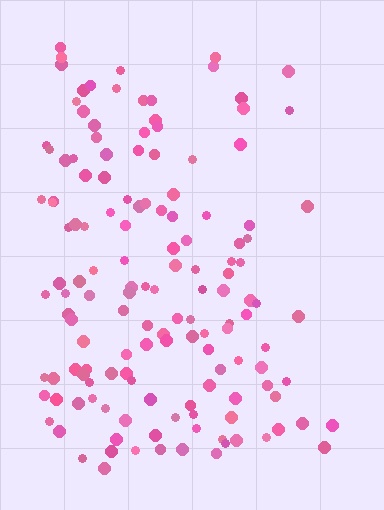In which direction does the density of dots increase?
From right to left, with the left side densest.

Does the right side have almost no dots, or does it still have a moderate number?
Still a moderate number, just noticeably fewer than the left.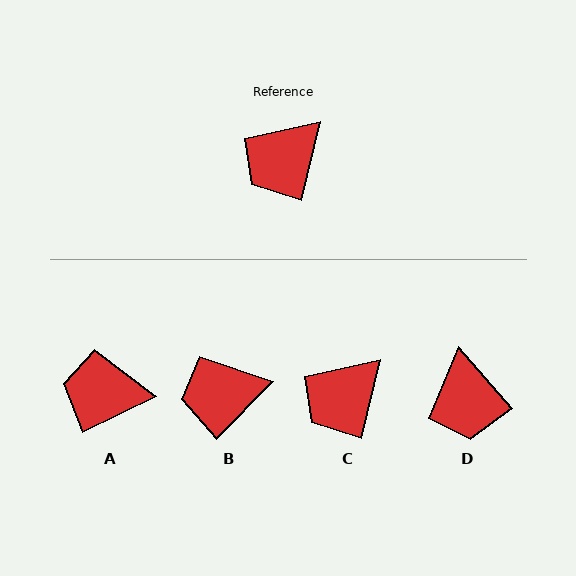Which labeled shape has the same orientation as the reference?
C.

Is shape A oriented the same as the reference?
No, it is off by about 51 degrees.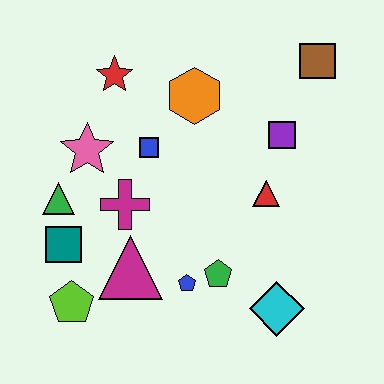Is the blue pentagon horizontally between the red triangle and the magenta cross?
Yes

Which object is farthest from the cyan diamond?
The red star is farthest from the cyan diamond.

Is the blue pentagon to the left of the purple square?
Yes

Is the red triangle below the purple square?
Yes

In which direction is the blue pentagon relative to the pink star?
The blue pentagon is below the pink star.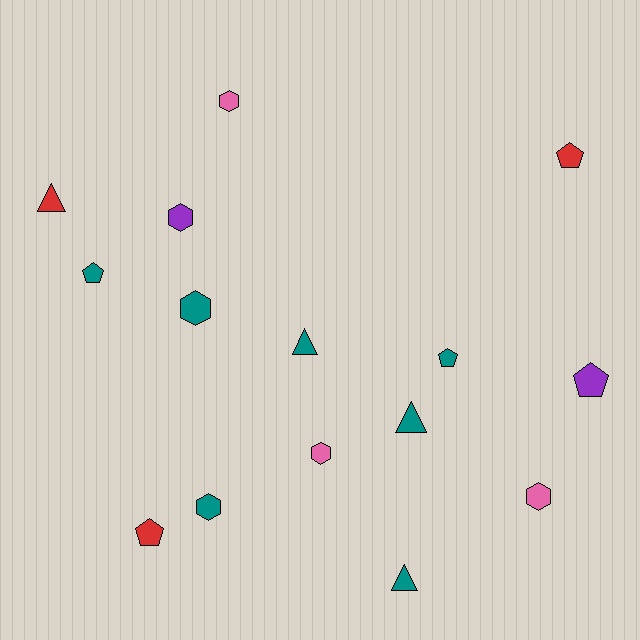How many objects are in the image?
There are 15 objects.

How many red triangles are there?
There is 1 red triangle.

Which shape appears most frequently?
Hexagon, with 6 objects.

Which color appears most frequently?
Teal, with 7 objects.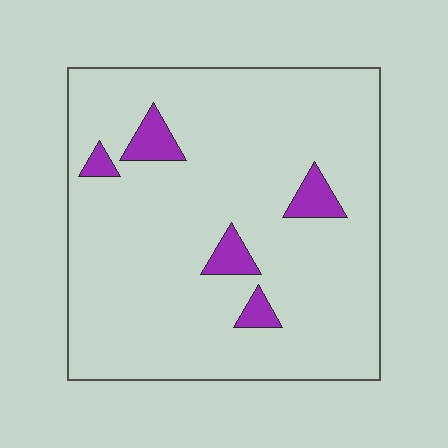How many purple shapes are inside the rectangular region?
5.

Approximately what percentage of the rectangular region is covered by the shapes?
Approximately 10%.